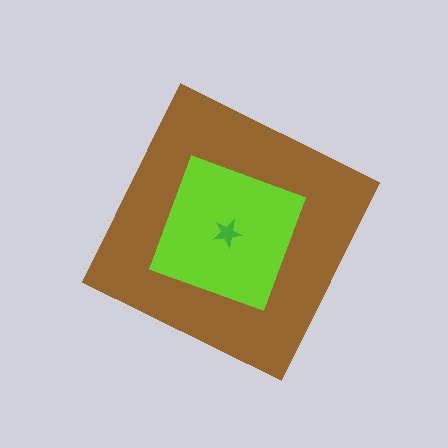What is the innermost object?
The green star.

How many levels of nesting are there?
3.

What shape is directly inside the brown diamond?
The lime square.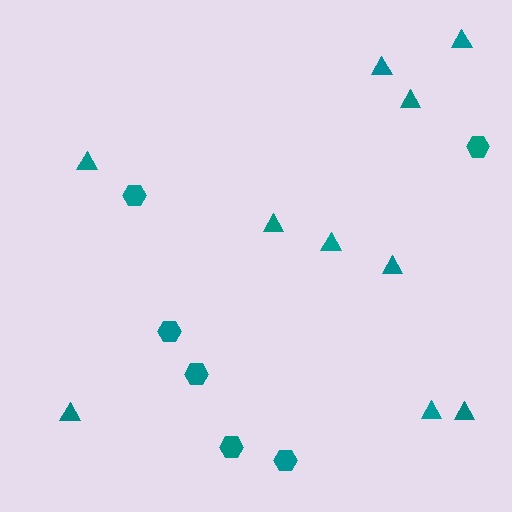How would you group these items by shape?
There are 2 groups: one group of hexagons (6) and one group of triangles (10).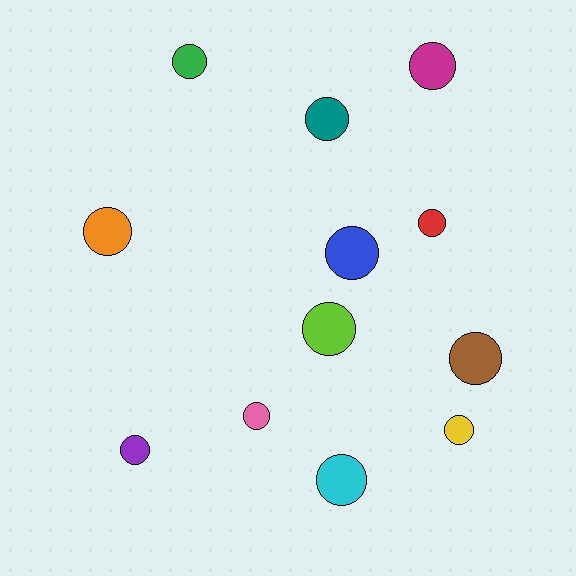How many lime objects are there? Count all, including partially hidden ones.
There is 1 lime object.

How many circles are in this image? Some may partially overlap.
There are 12 circles.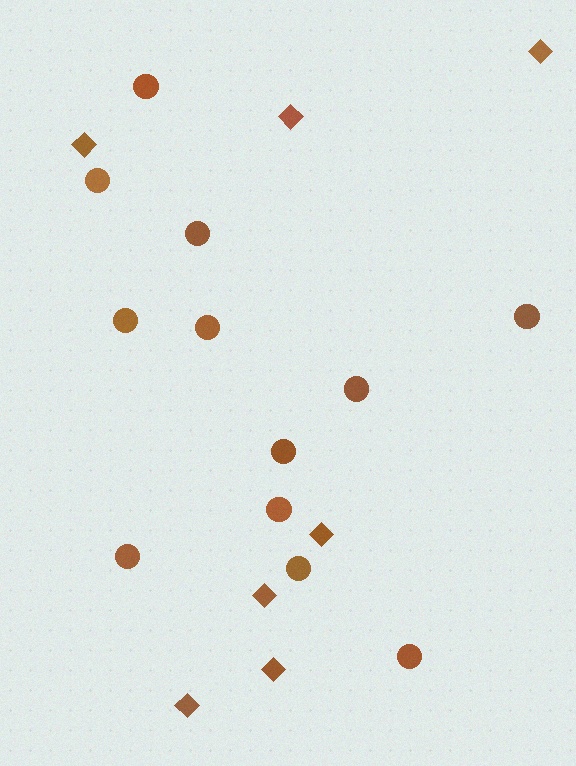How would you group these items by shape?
There are 2 groups: one group of diamonds (7) and one group of circles (12).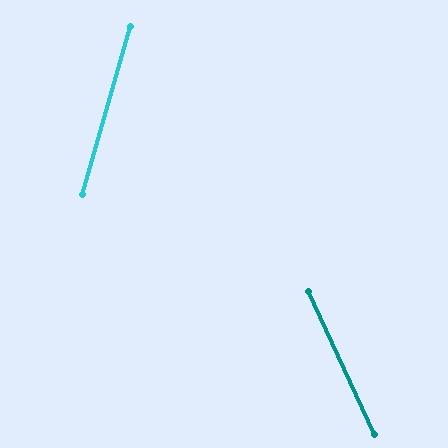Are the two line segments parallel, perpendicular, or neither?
Neither parallel nor perpendicular — they differ by about 41°.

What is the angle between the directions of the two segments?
Approximately 41 degrees.